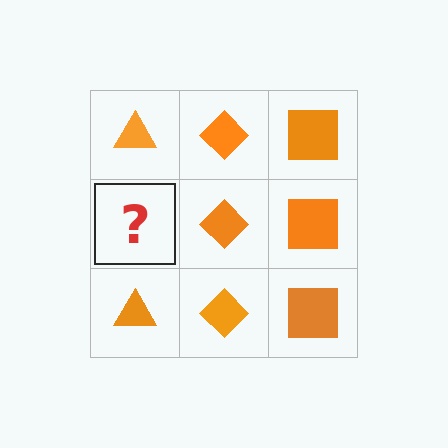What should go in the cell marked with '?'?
The missing cell should contain an orange triangle.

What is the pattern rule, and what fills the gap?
The rule is that each column has a consistent shape. The gap should be filled with an orange triangle.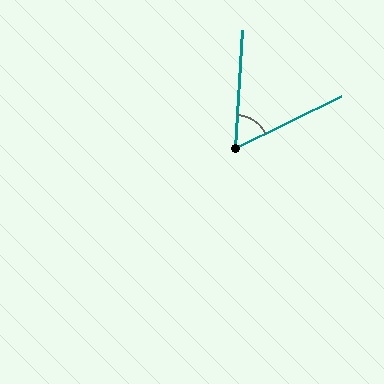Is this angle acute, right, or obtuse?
It is acute.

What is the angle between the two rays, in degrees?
Approximately 60 degrees.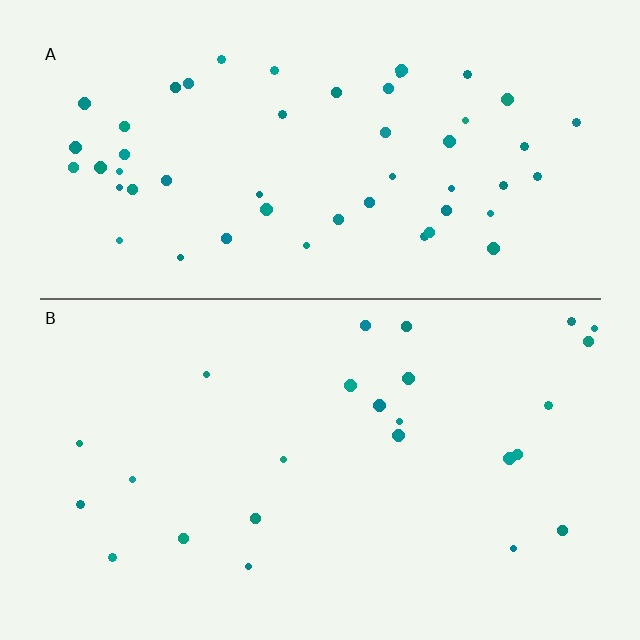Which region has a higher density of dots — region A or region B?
A (the top).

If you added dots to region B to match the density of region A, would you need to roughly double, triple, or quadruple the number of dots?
Approximately double.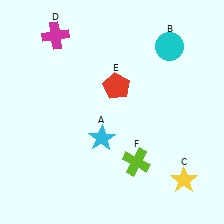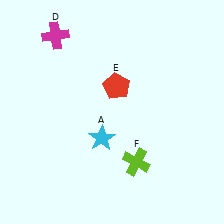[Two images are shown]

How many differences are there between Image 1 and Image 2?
There are 2 differences between the two images.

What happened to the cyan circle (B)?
The cyan circle (B) was removed in Image 2. It was in the top-right area of Image 1.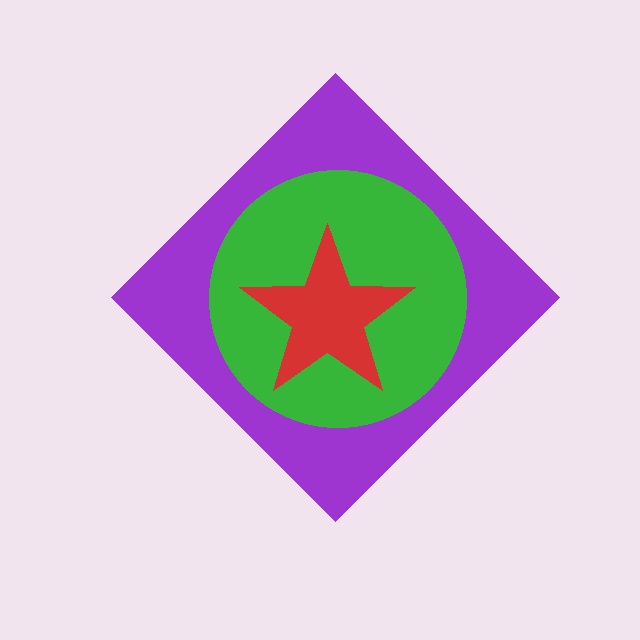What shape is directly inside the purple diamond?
The green circle.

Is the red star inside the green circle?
Yes.